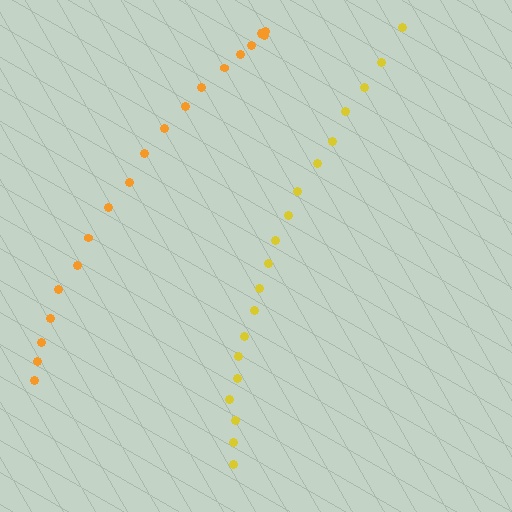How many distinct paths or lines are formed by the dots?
There are 2 distinct paths.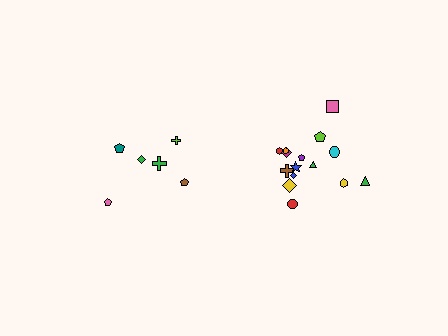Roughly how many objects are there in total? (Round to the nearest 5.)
Roughly 20 objects in total.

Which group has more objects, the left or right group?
The right group.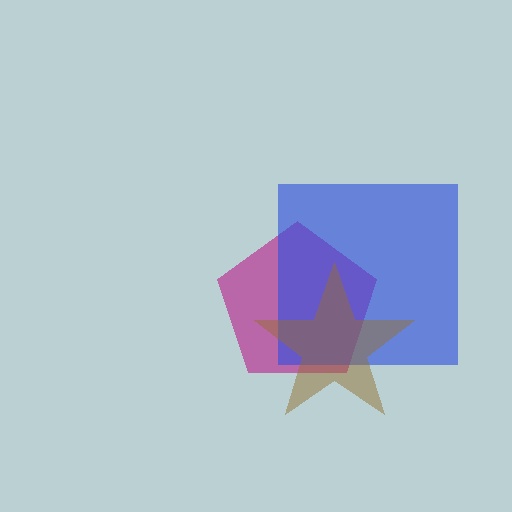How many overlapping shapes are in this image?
There are 3 overlapping shapes in the image.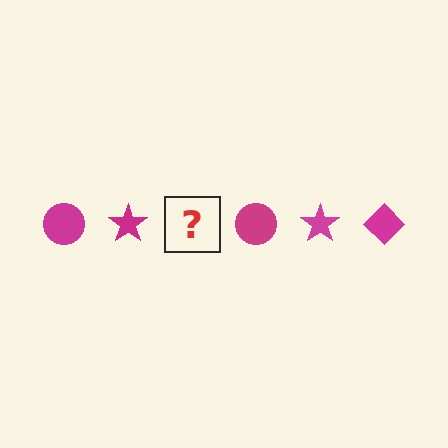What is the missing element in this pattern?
The missing element is a magenta diamond.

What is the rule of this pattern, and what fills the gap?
The rule is that the pattern cycles through circle, star, diamond shapes in magenta. The gap should be filled with a magenta diamond.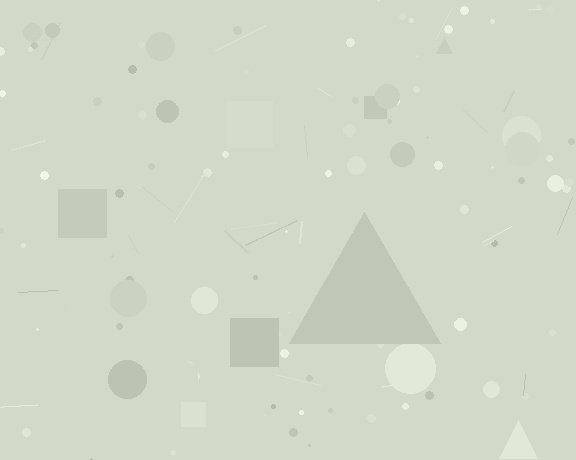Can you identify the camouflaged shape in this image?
The camouflaged shape is a triangle.